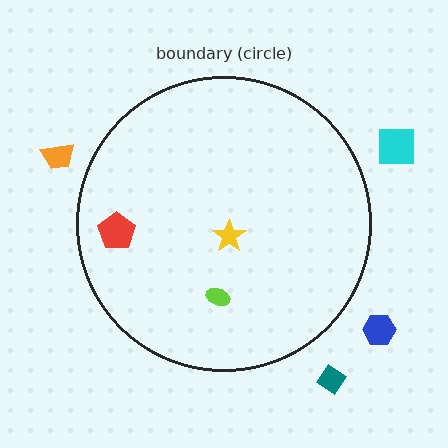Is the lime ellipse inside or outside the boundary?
Inside.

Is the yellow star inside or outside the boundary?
Inside.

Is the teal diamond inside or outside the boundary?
Outside.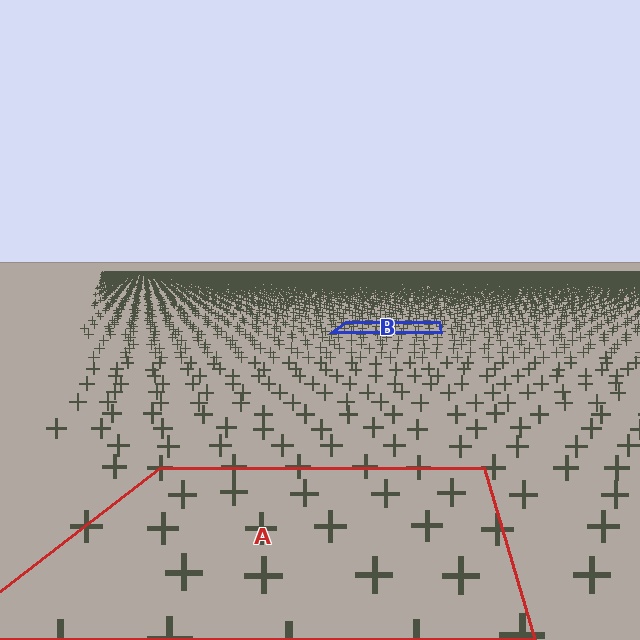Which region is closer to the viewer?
Region A is closer. The texture elements there are larger and more spread out.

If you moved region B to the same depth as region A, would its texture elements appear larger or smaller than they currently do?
They would appear larger. At a closer depth, the same texture elements are projected at a bigger on-screen size.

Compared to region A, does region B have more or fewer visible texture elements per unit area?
Region B has more texture elements per unit area — they are packed more densely because it is farther away.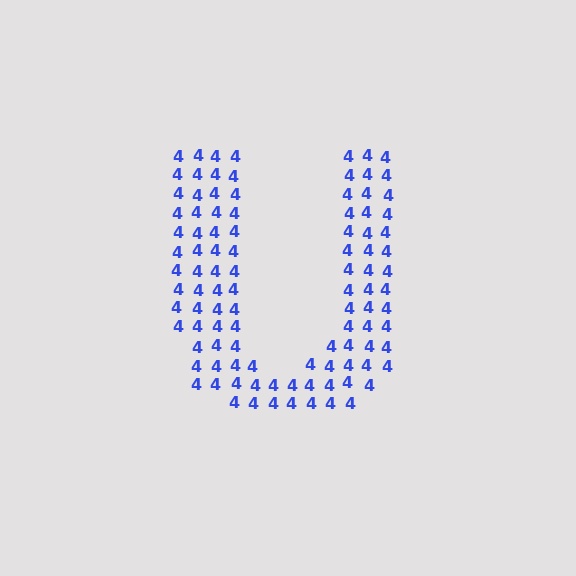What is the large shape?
The large shape is the letter U.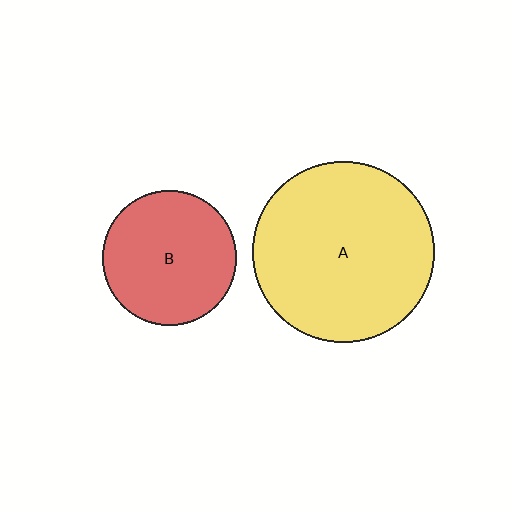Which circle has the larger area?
Circle A (yellow).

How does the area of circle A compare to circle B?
Approximately 1.8 times.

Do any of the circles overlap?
No, none of the circles overlap.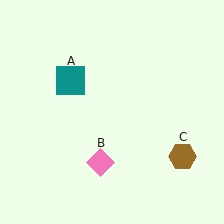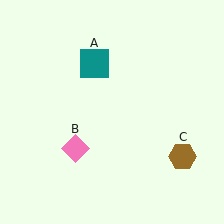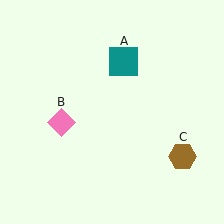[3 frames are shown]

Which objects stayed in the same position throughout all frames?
Brown hexagon (object C) remained stationary.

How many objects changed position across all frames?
2 objects changed position: teal square (object A), pink diamond (object B).